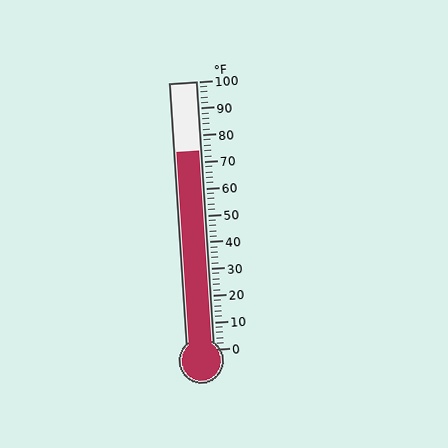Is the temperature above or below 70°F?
The temperature is above 70°F.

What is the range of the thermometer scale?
The thermometer scale ranges from 0°F to 100°F.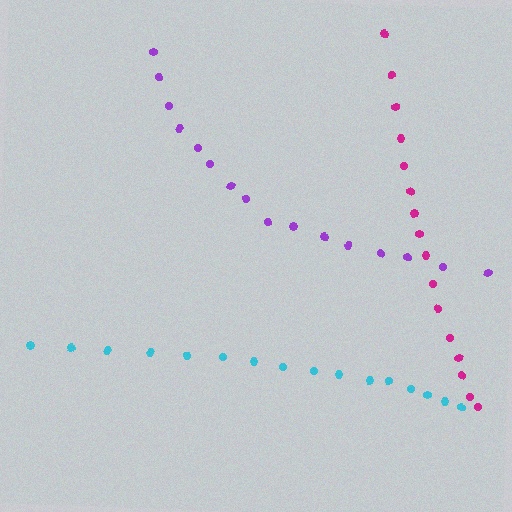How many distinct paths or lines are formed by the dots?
There are 3 distinct paths.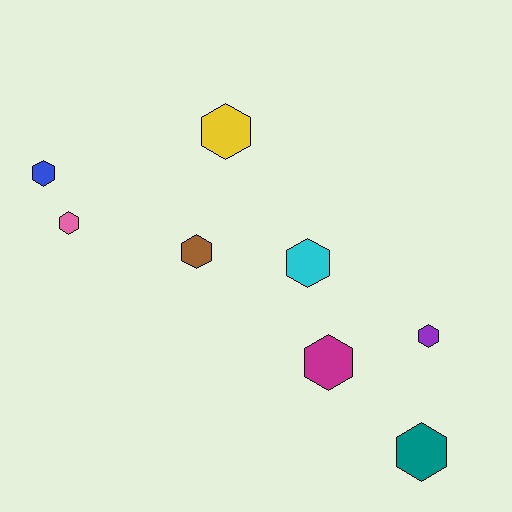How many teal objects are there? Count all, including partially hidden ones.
There is 1 teal object.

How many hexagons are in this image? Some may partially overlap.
There are 8 hexagons.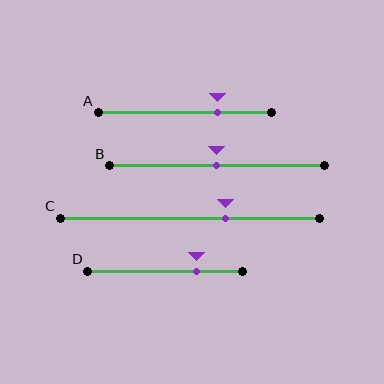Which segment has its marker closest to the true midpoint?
Segment B has its marker closest to the true midpoint.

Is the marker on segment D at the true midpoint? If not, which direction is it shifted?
No, the marker on segment D is shifted to the right by about 20% of the segment length.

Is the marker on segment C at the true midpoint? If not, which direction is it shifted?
No, the marker on segment C is shifted to the right by about 14% of the segment length.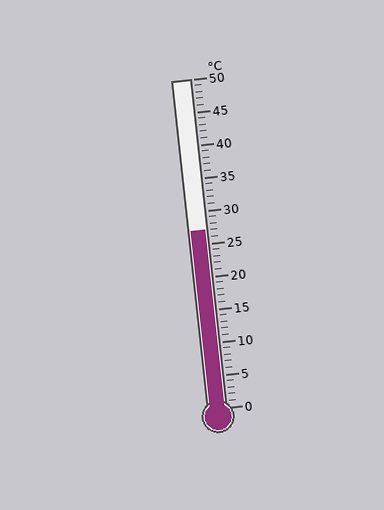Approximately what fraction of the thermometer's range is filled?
The thermometer is filled to approximately 55% of its range.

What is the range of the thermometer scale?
The thermometer scale ranges from 0°C to 50°C.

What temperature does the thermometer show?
The thermometer shows approximately 27°C.